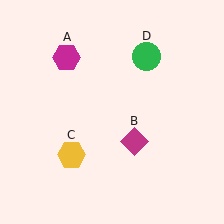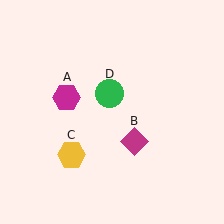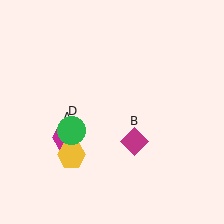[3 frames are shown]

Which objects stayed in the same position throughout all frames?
Magenta diamond (object B) and yellow hexagon (object C) remained stationary.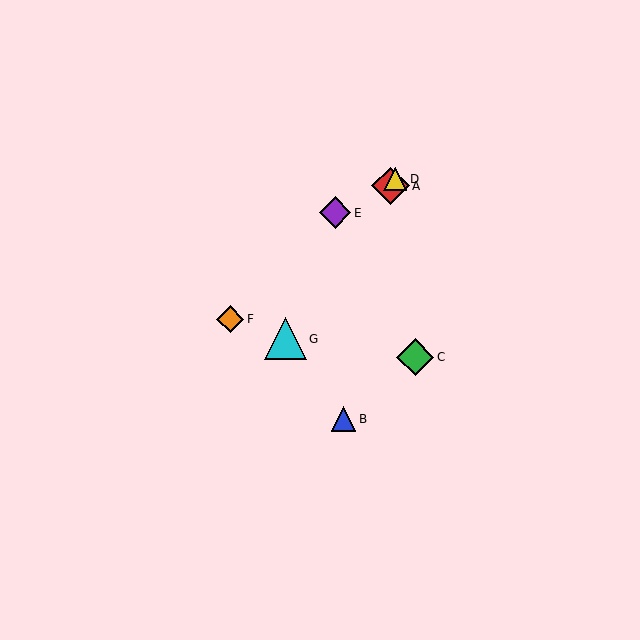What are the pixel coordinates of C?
Object C is at (415, 357).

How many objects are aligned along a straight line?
3 objects (A, D, G) are aligned along a straight line.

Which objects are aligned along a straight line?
Objects A, D, G are aligned along a straight line.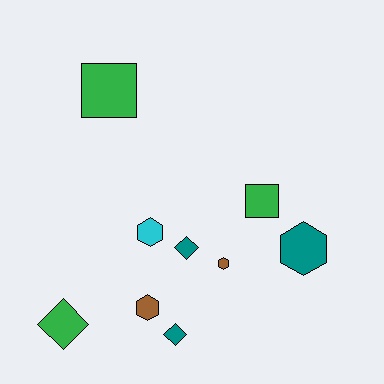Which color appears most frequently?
Green, with 3 objects.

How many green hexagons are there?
There are no green hexagons.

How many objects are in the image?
There are 9 objects.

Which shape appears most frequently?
Hexagon, with 4 objects.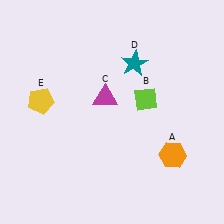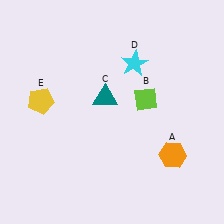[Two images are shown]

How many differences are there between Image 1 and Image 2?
There are 2 differences between the two images.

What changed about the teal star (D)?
In Image 1, D is teal. In Image 2, it changed to cyan.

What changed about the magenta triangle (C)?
In Image 1, C is magenta. In Image 2, it changed to teal.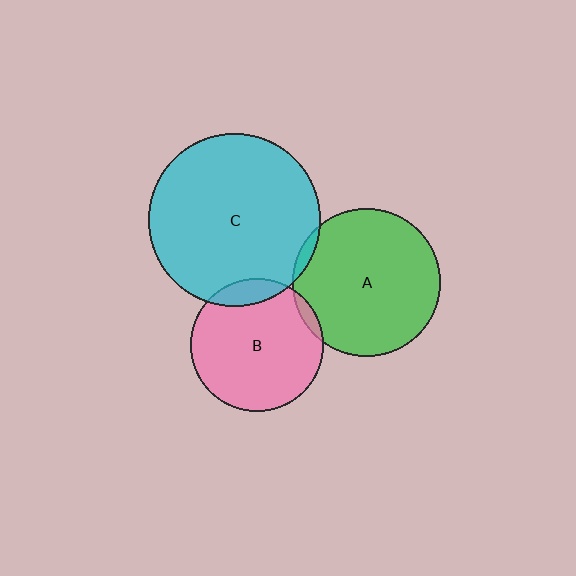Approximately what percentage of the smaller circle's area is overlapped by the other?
Approximately 10%.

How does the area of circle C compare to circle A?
Approximately 1.4 times.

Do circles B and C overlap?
Yes.